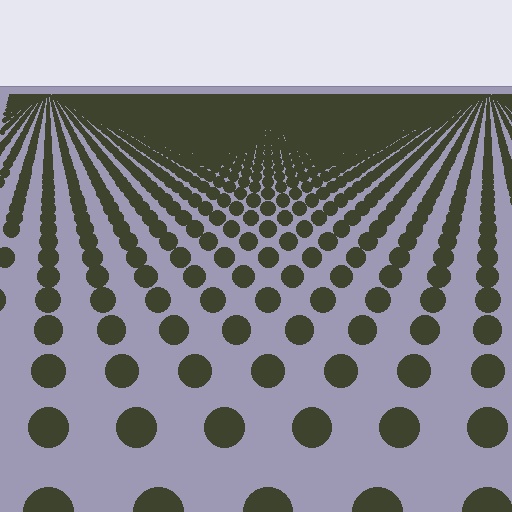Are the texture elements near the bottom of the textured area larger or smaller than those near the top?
Larger. Near the bottom, elements are closer to the viewer and appear at a bigger on-screen size.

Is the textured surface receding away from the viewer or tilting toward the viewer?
The surface is receding away from the viewer. Texture elements get smaller and denser toward the top.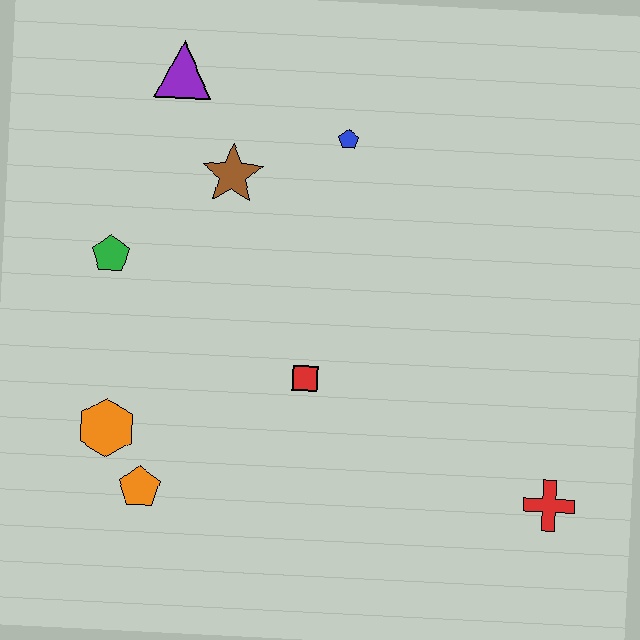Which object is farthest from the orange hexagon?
The red cross is farthest from the orange hexagon.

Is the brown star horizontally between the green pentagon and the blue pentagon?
Yes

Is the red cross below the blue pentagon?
Yes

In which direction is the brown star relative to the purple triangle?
The brown star is below the purple triangle.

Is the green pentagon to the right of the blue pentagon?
No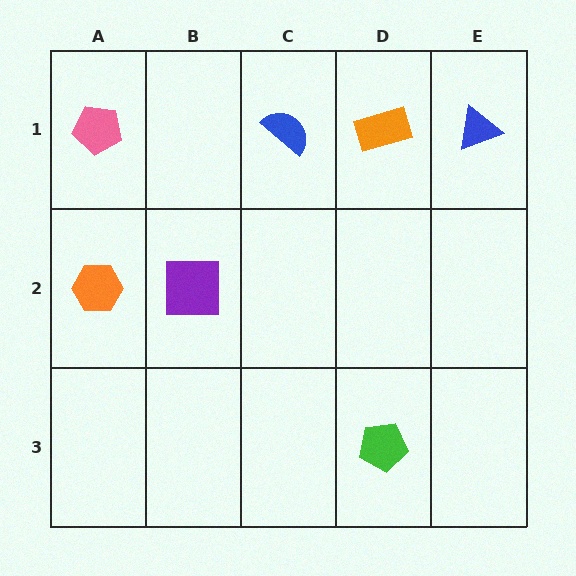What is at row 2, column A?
An orange hexagon.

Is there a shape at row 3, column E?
No, that cell is empty.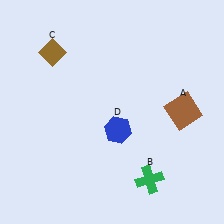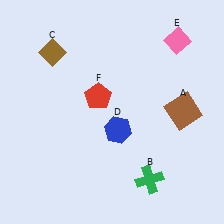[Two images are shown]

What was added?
A pink diamond (E), a red pentagon (F) were added in Image 2.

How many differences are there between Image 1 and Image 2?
There are 2 differences between the two images.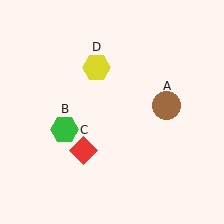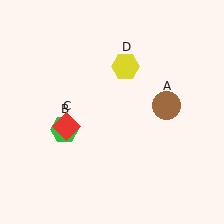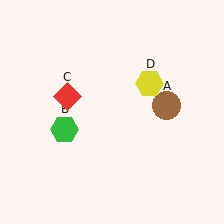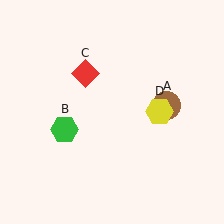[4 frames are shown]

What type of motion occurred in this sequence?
The red diamond (object C), yellow hexagon (object D) rotated clockwise around the center of the scene.